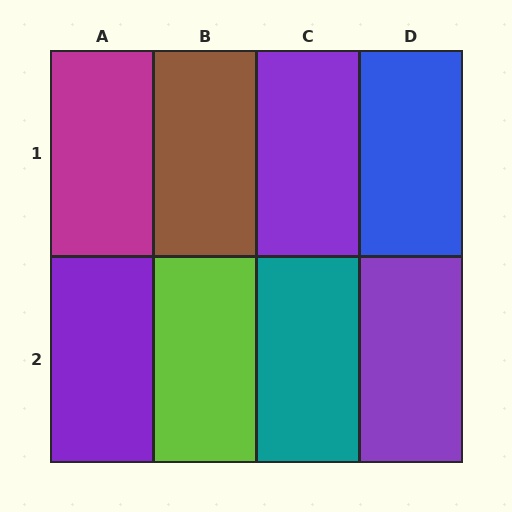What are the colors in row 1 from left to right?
Magenta, brown, purple, blue.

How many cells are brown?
1 cell is brown.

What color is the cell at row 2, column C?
Teal.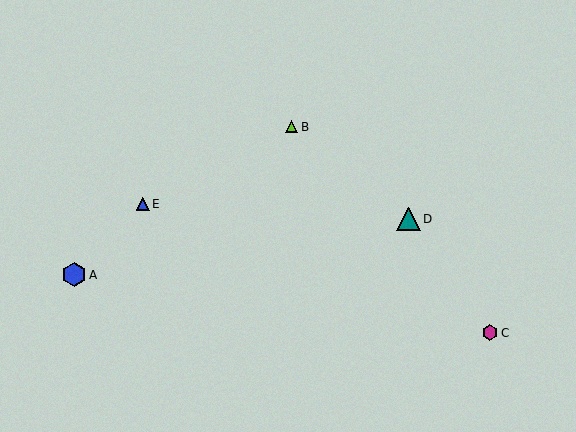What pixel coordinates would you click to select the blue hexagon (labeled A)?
Click at (74, 275) to select the blue hexagon A.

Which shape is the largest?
The blue hexagon (labeled A) is the largest.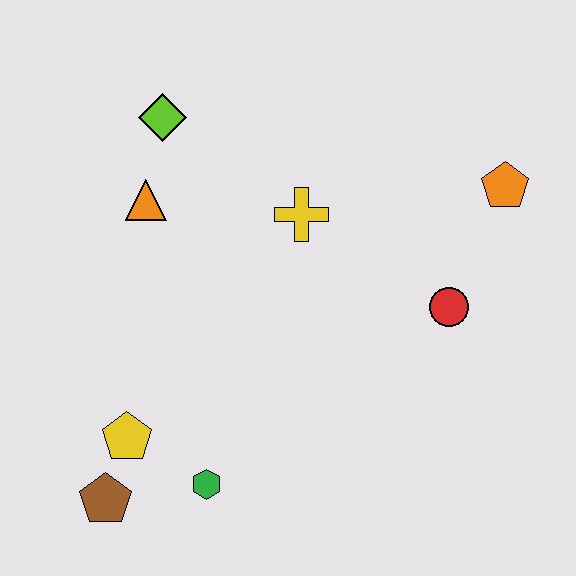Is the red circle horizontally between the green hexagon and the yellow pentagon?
No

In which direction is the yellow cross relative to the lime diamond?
The yellow cross is to the right of the lime diamond.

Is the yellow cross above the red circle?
Yes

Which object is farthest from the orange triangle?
The orange pentagon is farthest from the orange triangle.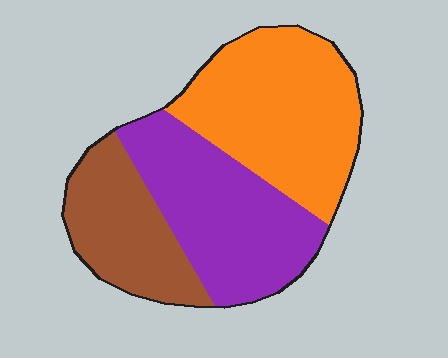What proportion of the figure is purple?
Purple covers around 35% of the figure.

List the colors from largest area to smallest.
From largest to smallest: orange, purple, brown.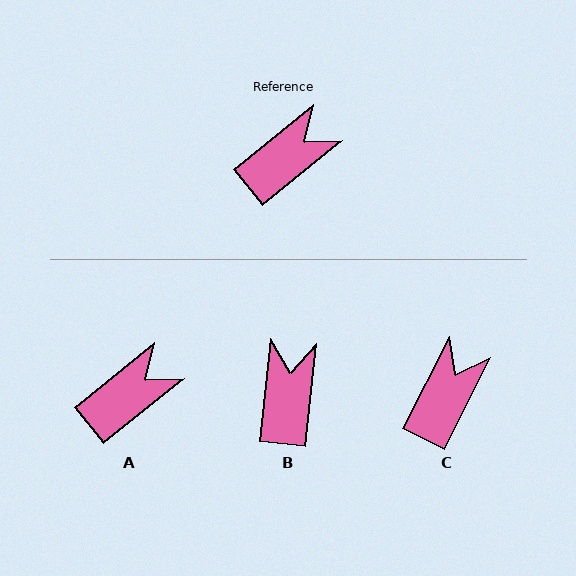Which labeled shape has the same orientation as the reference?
A.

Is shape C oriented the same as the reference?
No, it is off by about 24 degrees.